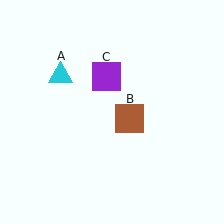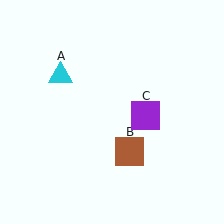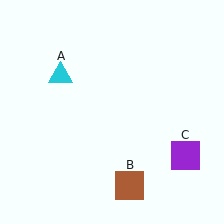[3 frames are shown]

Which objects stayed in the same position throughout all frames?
Cyan triangle (object A) remained stationary.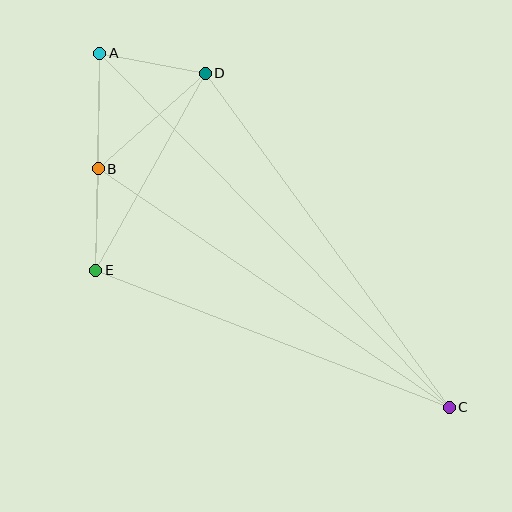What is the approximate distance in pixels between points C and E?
The distance between C and E is approximately 379 pixels.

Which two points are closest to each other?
Points B and E are closest to each other.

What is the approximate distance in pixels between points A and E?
The distance between A and E is approximately 217 pixels.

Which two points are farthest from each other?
Points A and C are farthest from each other.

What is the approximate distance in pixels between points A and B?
The distance between A and B is approximately 116 pixels.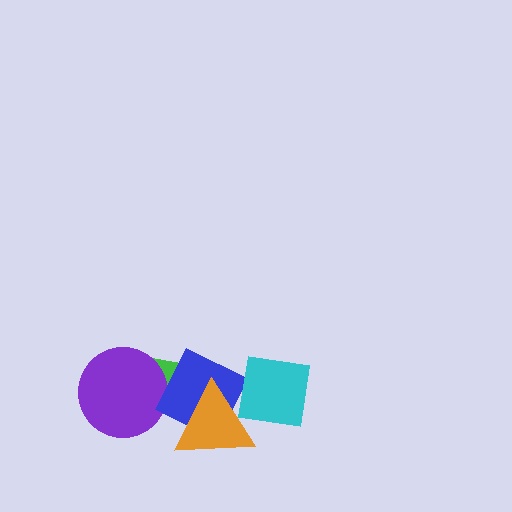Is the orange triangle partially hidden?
Yes, it is partially covered by another shape.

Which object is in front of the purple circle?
The blue diamond is in front of the purple circle.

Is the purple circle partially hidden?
Yes, it is partially covered by another shape.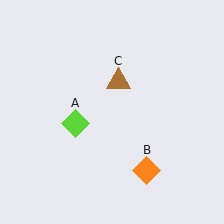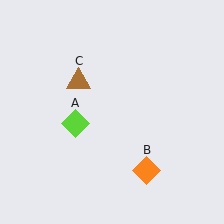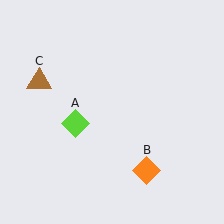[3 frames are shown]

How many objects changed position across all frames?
1 object changed position: brown triangle (object C).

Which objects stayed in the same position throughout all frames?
Lime diamond (object A) and orange diamond (object B) remained stationary.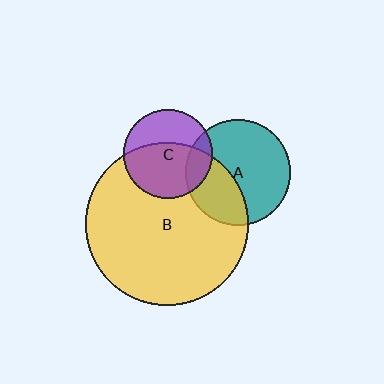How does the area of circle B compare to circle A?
Approximately 2.4 times.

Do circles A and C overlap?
Yes.